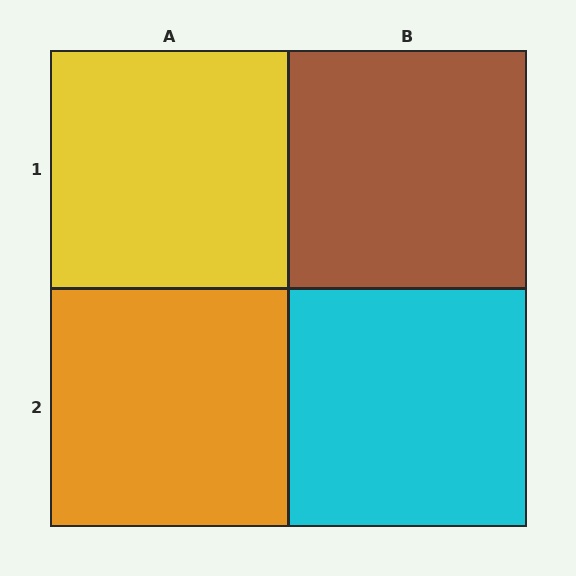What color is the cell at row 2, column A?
Orange.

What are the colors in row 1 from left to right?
Yellow, brown.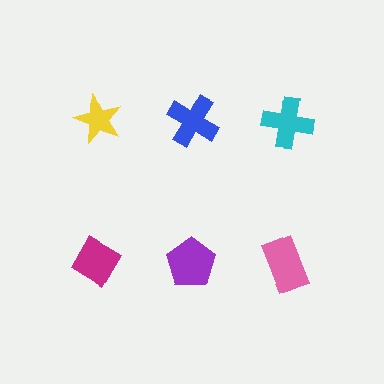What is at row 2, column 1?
A magenta diamond.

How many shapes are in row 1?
3 shapes.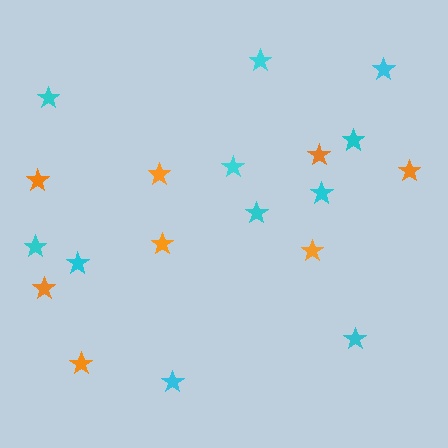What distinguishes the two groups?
There are 2 groups: one group of orange stars (8) and one group of cyan stars (11).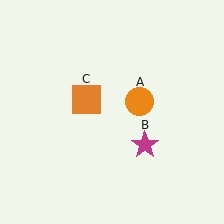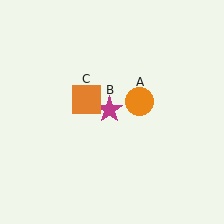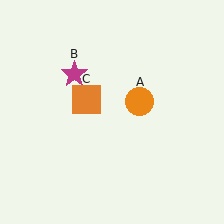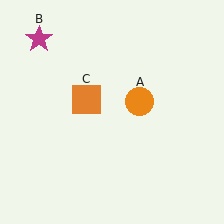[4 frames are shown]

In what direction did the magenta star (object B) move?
The magenta star (object B) moved up and to the left.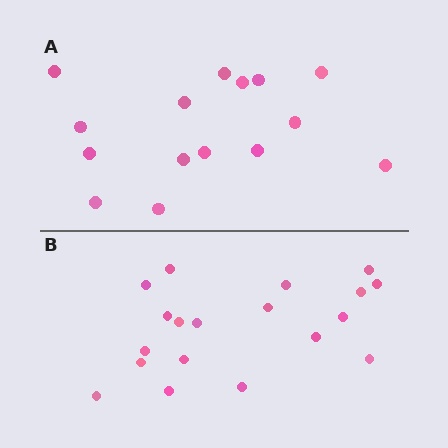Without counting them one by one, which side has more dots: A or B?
Region B (the bottom region) has more dots.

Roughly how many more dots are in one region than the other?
Region B has about 4 more dots than region A.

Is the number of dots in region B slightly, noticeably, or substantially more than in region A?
Region B has noticeably more, but not dramatically so. The ratio is roughly 1.3 to 1.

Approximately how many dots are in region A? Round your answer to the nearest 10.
About 20 dots. (The exact count is 15, which rounds to 20.)